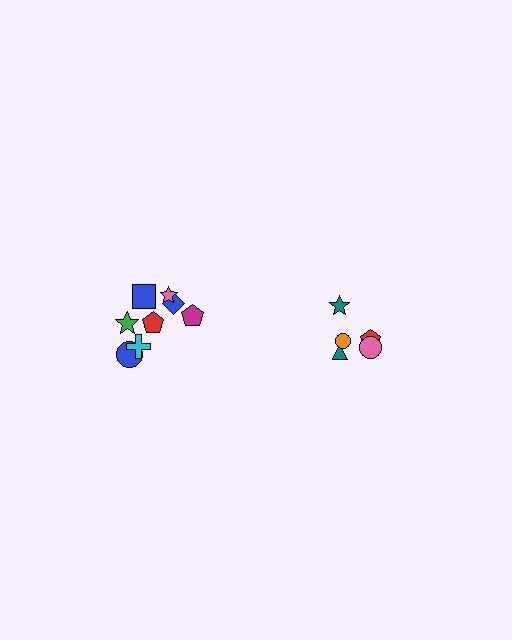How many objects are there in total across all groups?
There are 13 objects.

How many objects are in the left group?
There are 8 objects.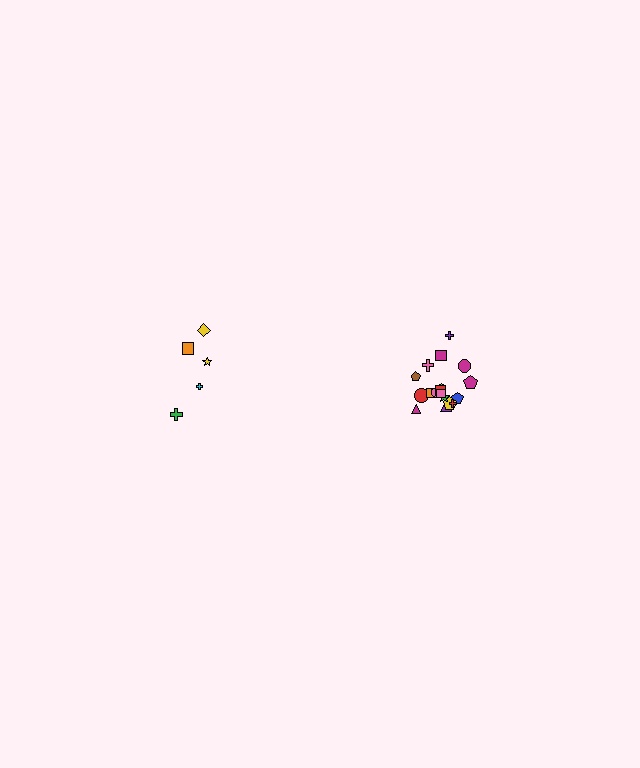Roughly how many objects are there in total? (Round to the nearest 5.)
Roughly 25 objects in total.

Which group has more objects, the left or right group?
The right group.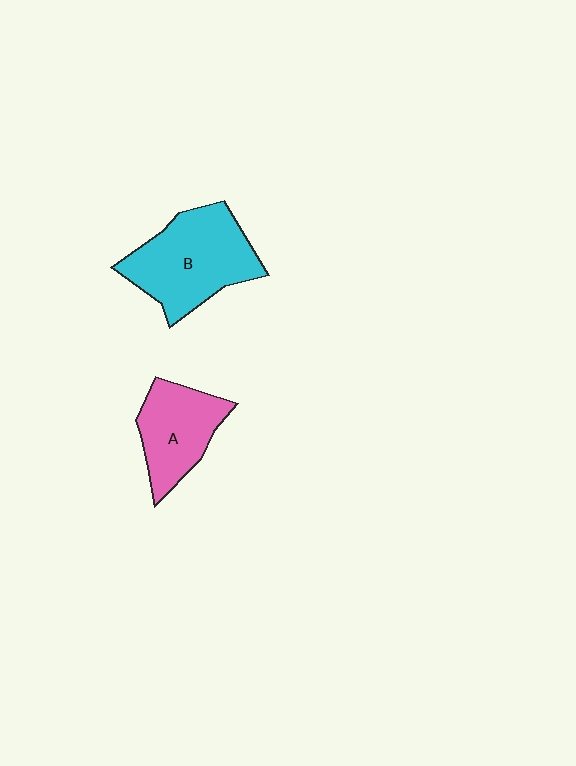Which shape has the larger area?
Shape B (cyan).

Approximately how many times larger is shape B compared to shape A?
Approximately 1.5 times.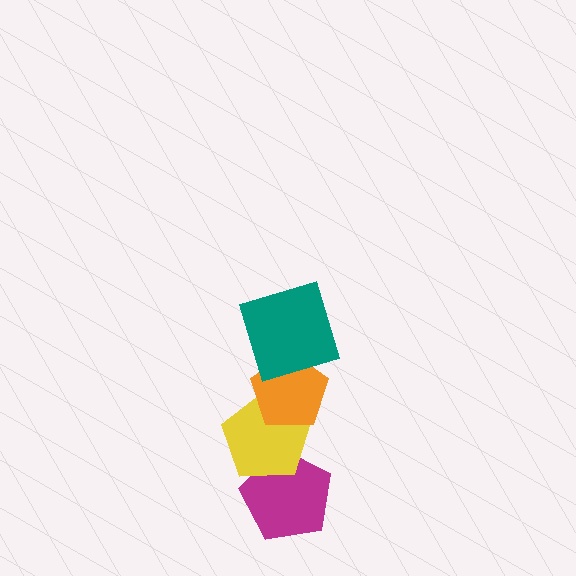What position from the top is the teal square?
The teal square is 1st from the top.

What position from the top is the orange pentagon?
The orange pentagon is 2nd from the top.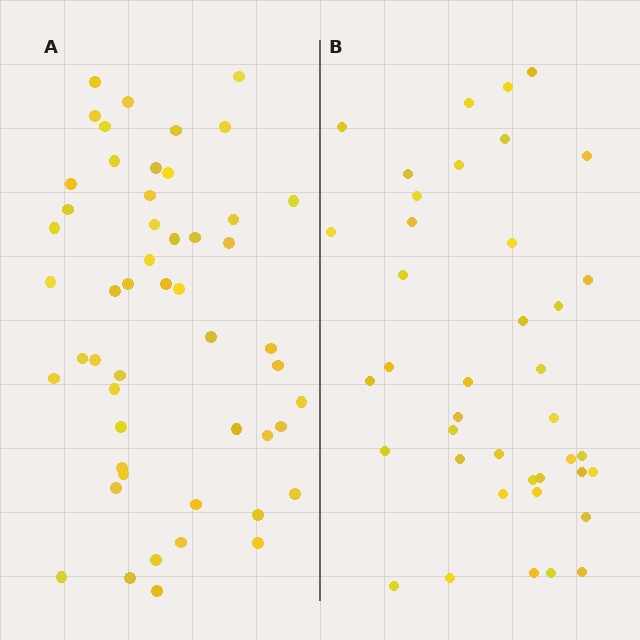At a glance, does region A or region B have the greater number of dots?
Region A (the left region) has more dots.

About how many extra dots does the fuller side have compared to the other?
Region A has roughly 12 or so more dots than region B.